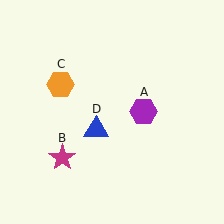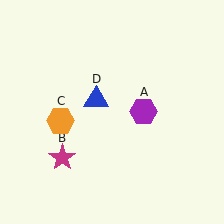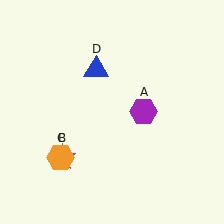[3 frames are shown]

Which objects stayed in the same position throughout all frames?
Purple hexagon (object A) and magenta star (object B) remained stationary.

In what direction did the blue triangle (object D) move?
The blue triangle (object D) moved up.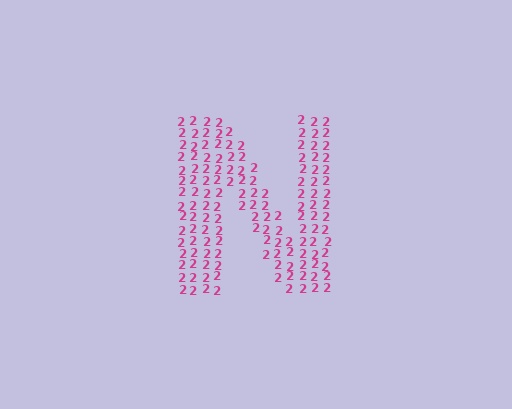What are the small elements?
The small elements are digit 2's.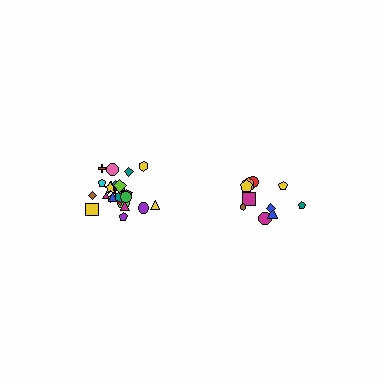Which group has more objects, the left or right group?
The left group.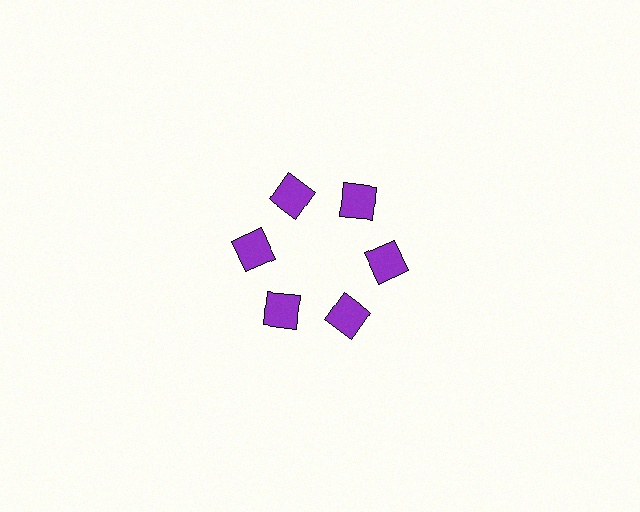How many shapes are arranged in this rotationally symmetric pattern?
There are 12 shapes, arranged in 6 groups of 2.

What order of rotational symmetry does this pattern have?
This pattern has 6-fold rotational symmetry.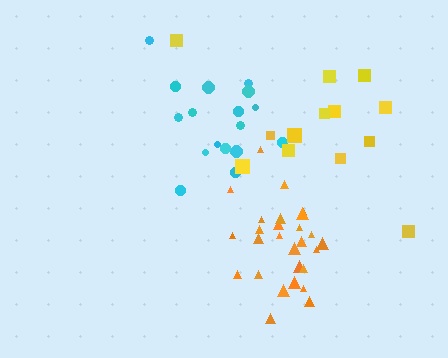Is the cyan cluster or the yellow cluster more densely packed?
Cyan.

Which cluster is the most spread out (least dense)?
Yellow.